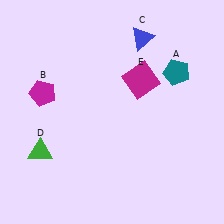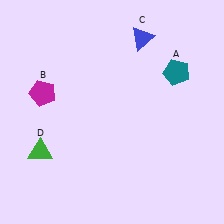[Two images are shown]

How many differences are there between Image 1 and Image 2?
There is 1 difference between the two images.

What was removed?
The magenta square (E) was removed in Image 2.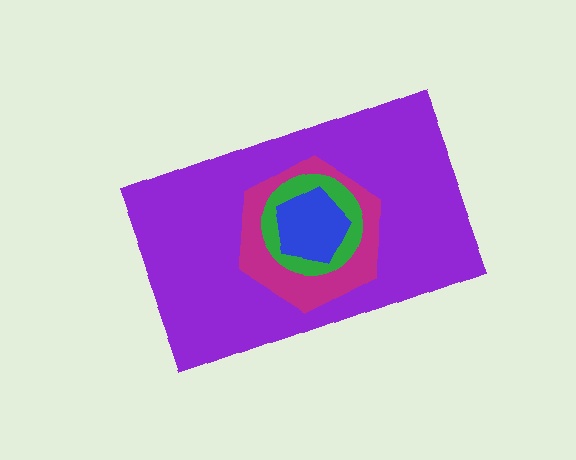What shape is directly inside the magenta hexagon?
The green circle.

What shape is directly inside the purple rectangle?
The magenta hexagon.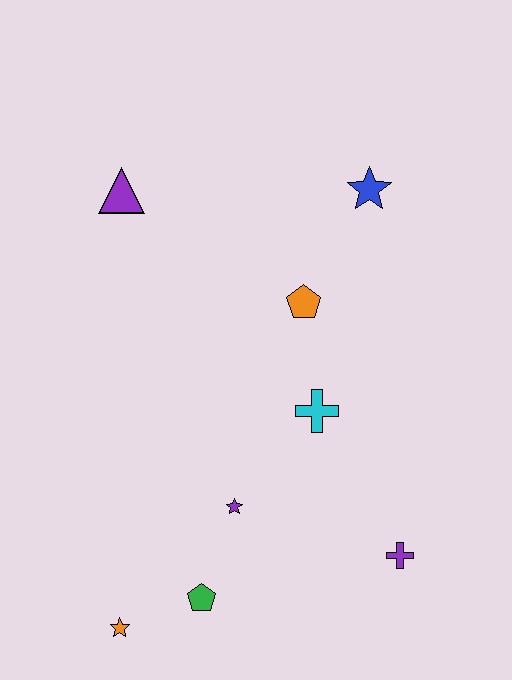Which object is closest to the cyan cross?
The orange pentagon is closest to the cyan cross.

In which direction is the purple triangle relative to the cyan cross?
The purple triangle is above the cyan cross.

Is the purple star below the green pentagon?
No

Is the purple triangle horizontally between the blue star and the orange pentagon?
No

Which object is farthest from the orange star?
The blue star is farthest from the orange star.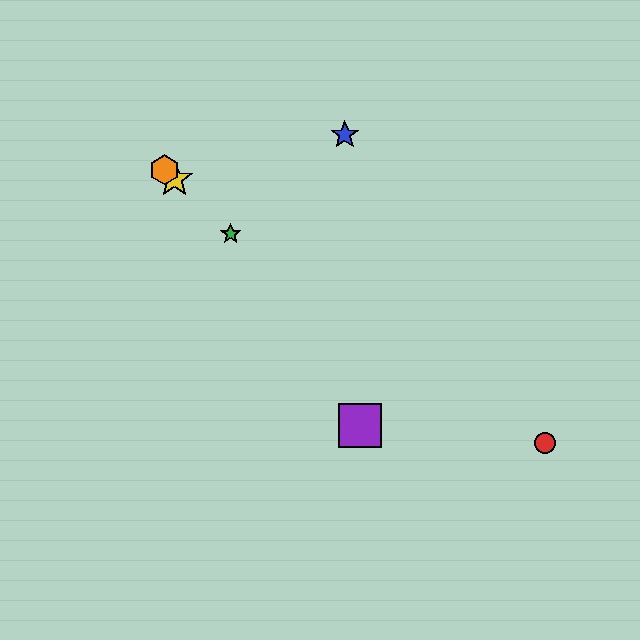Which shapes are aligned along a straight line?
The green star, the yellow star, the orange hexagon are aligned along a straight line.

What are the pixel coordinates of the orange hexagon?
The orange hexagon is at (165, 170).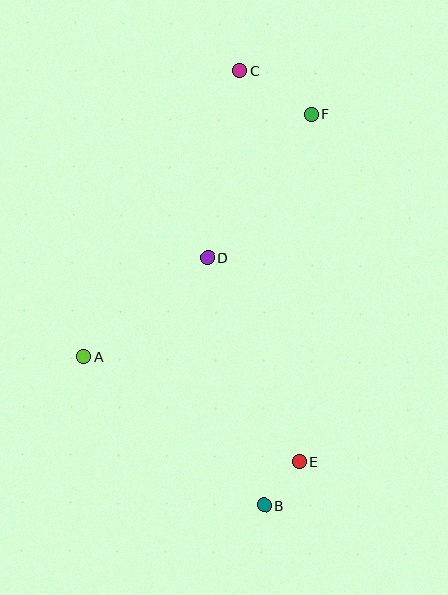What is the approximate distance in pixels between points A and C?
The distance between A and C is approximately 325 pixels.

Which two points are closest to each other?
Points B and E are closest to each other.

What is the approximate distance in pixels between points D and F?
The distance between D and F is approximately 177 pixels.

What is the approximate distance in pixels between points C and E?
The distance between C and E is approximately 395 pixels.